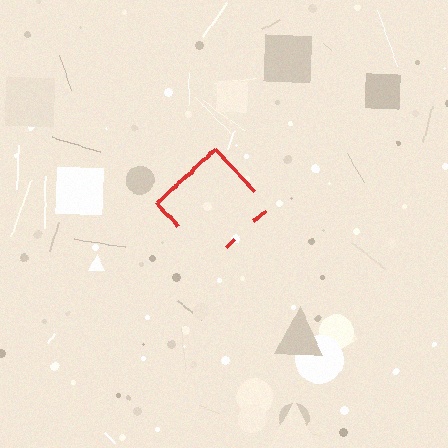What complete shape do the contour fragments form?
The contour fragments form a diamond.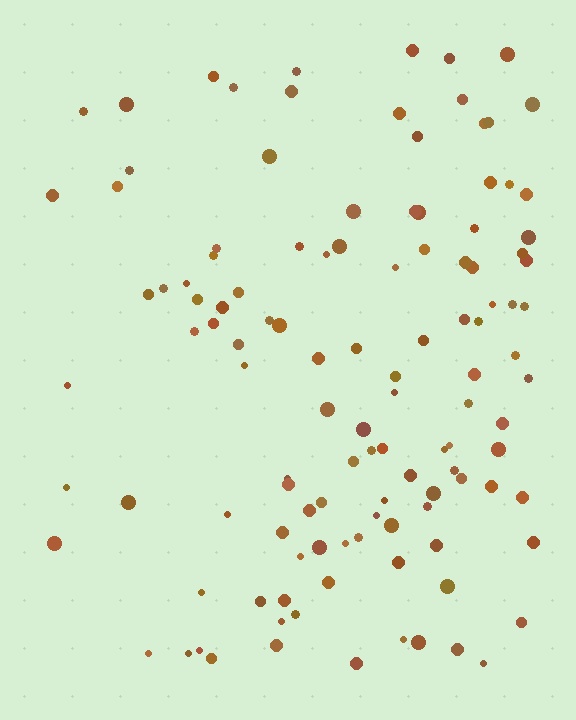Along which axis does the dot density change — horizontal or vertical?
Horizontal.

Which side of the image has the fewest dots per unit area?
The left.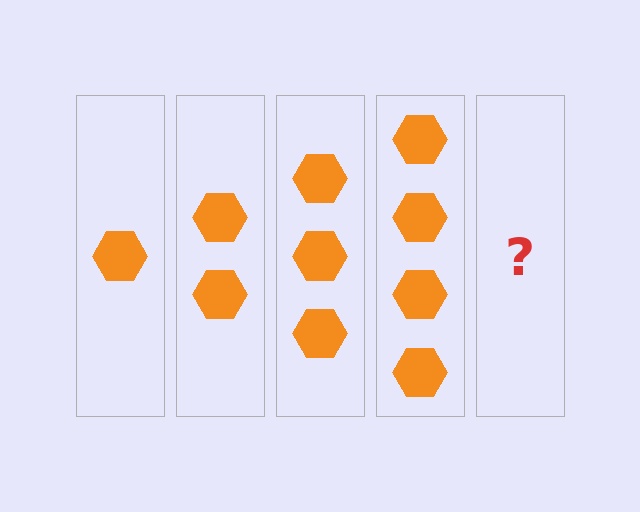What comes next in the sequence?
The next element should be 5 hexagons.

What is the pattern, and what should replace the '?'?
The pattern is that each step adds one more hexagon. The '?' should be 5 hexagons.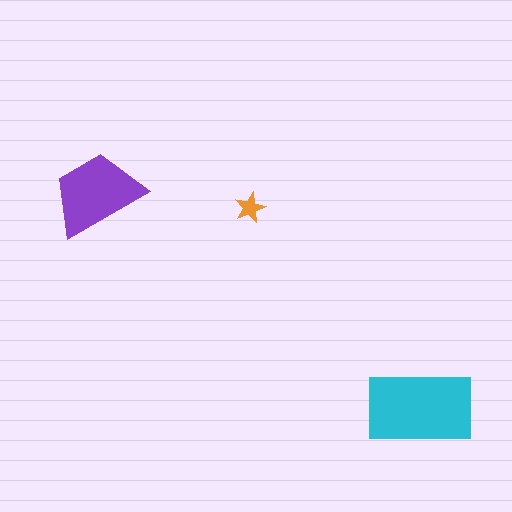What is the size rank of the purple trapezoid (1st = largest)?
2nd.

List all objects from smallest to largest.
The orange star, the purple trapezoid, the cyan rectangle.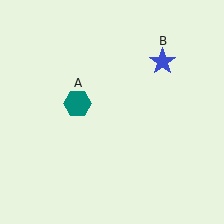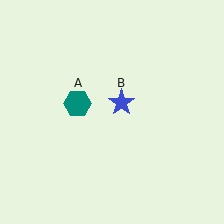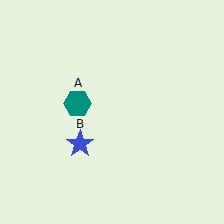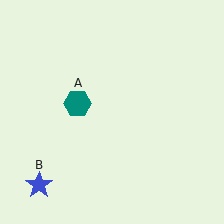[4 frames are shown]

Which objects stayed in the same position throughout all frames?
Teal hexagon (object A) remained stationary.